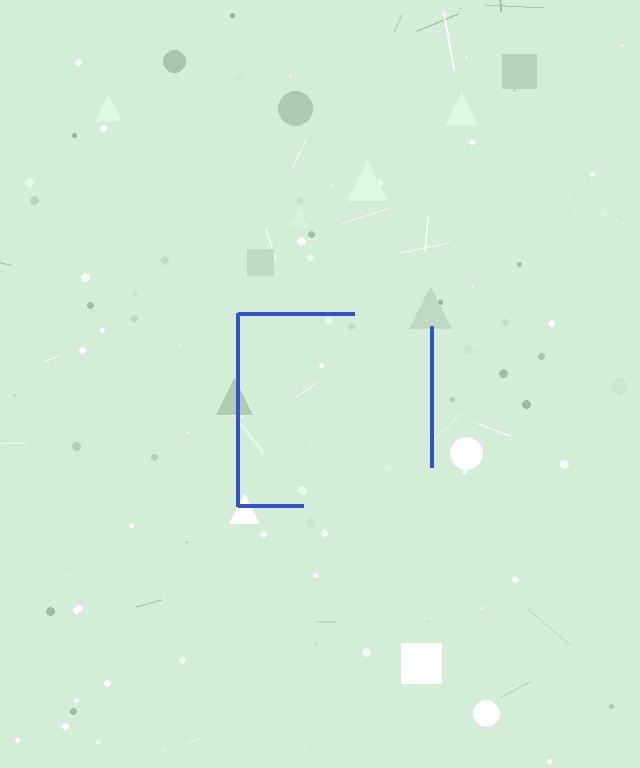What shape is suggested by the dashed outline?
The dashed outline suggests a square.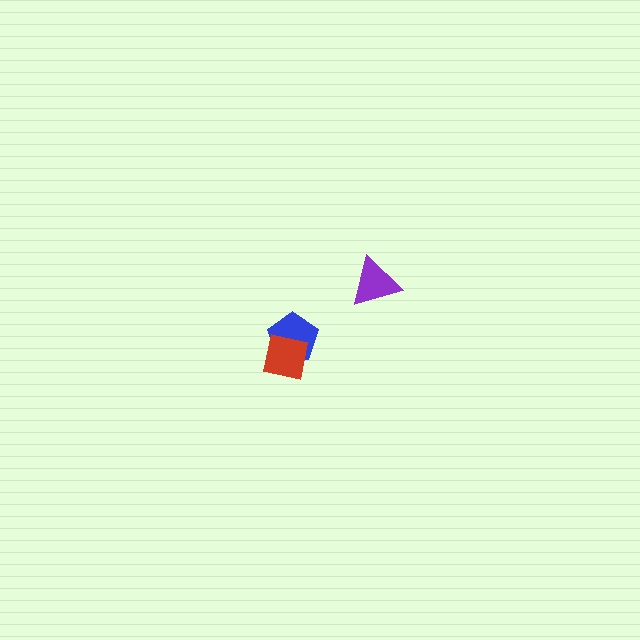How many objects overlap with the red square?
1 object overlaps with the red square.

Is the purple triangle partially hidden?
No, no other shape covers it.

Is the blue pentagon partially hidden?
Yes, it is partially covered by another shape.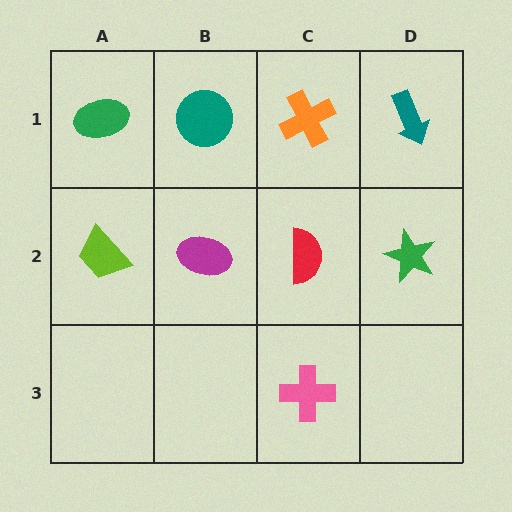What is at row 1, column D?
A teal arrow.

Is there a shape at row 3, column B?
No, that cell is empty.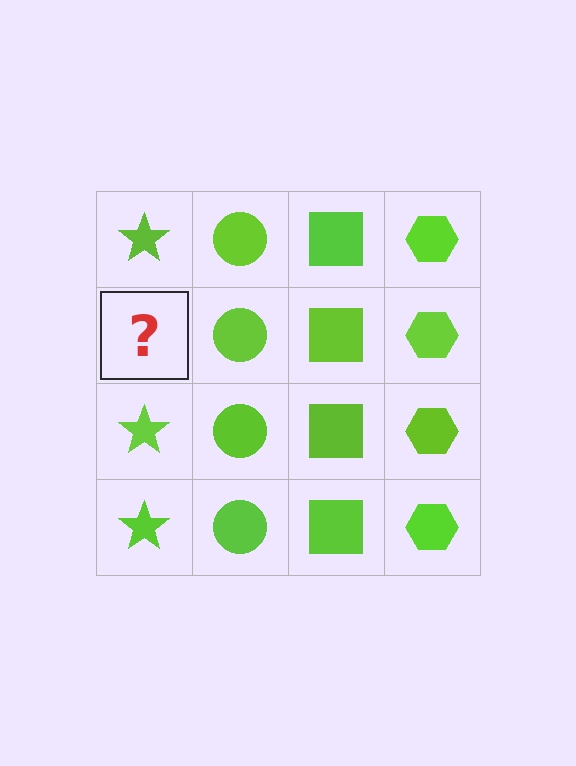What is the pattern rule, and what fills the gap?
The rule is that each column has a consistent shape. The gap should be filled with a lime star.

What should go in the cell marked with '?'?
The missing cell should contain a lime star.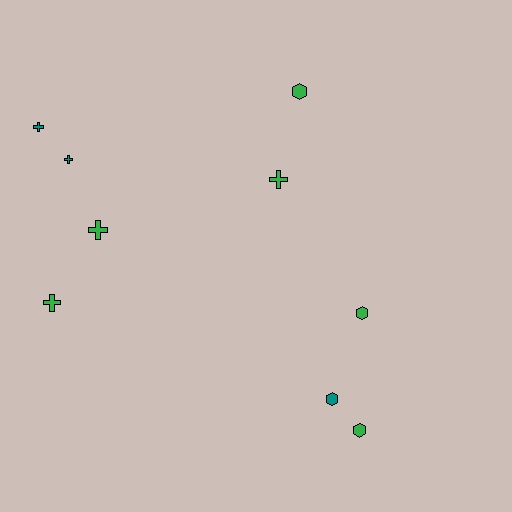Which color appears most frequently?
Green, with 6 objects.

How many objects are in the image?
There are 9 objects.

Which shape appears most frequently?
Cross, with 5 objects.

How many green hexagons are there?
There are 3 green hexagons.